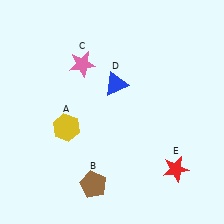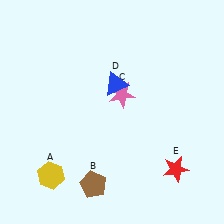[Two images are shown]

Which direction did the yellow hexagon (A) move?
The yellow hexagon (A) moved down.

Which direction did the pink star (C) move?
The pink star (C) moved right.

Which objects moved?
The objects that moved are: the yellow hexagon (A), the pink star (C).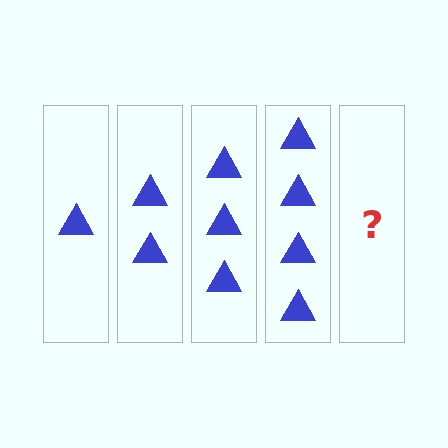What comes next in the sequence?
The next element should be 5 triangles.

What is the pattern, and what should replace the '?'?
The pattern is that each step adds one more triangle. The '?' should be 5 triangles.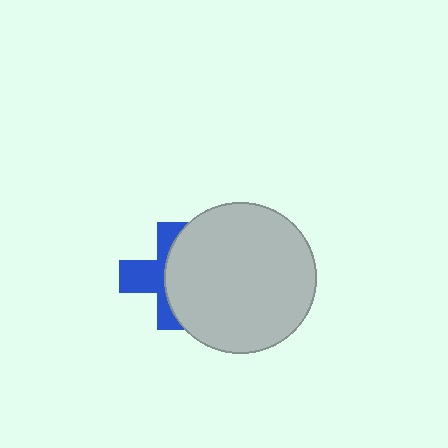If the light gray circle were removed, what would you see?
You would see the complete blue cross.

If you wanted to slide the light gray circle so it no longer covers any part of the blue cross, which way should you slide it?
Slide it right — that is the most direct way to separate the two shapes.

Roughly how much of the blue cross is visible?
About half of it is visible (roughly 46%).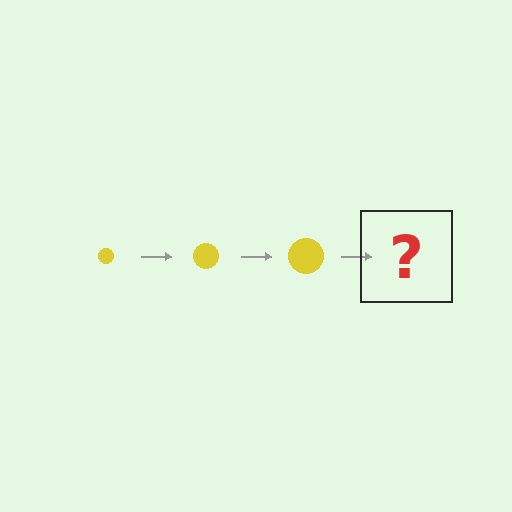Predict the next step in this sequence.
The next step is a yellow circle, larger than the previous one.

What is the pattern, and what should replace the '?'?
The pattern is that the circle gets progressively larger each step. The '?' should be a yellow circle, larger than the previous one.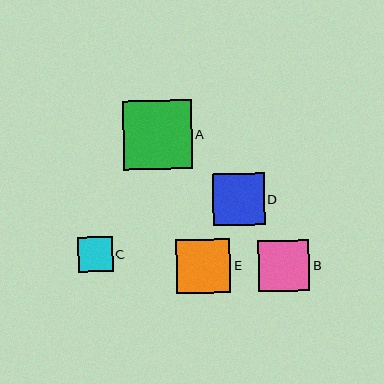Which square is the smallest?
Square C is the smallest with a size of approximately 35 pixels.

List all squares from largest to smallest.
From largest to smallest: A, E, D, B, C.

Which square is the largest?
Square A is the largest with a size of approximately 69 pixels.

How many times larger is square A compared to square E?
Square A is approximately 1.3 times the size of square E.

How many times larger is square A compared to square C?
Square A is approximately 1.9 times the size of square C.